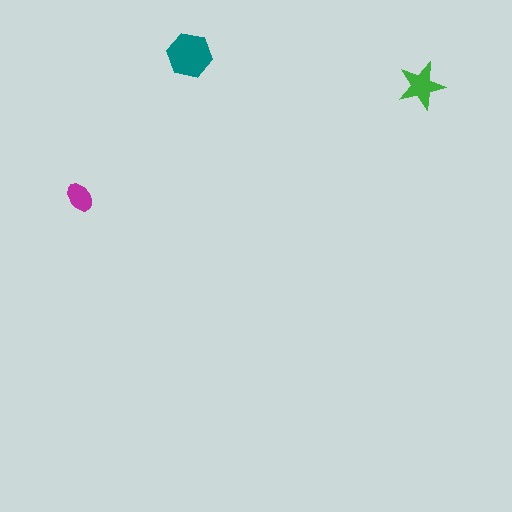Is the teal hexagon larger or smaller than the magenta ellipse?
Larger.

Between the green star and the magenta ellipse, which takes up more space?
The green star.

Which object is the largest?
The teal hexagon.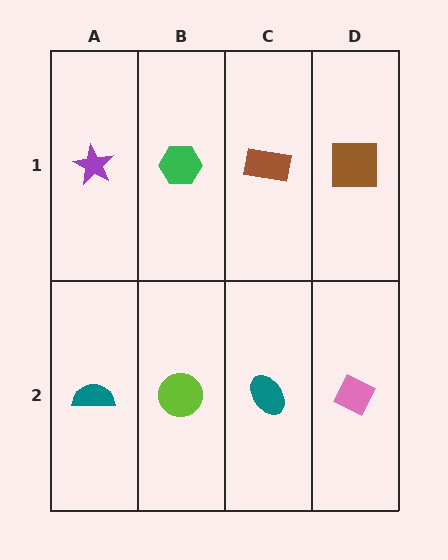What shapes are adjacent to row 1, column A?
A teal semicircle (row 2, column A), a green hexagon (row 1, column B).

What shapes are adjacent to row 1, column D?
A pink diamond (row 2, column D), a brown rectangle (row 1, column C).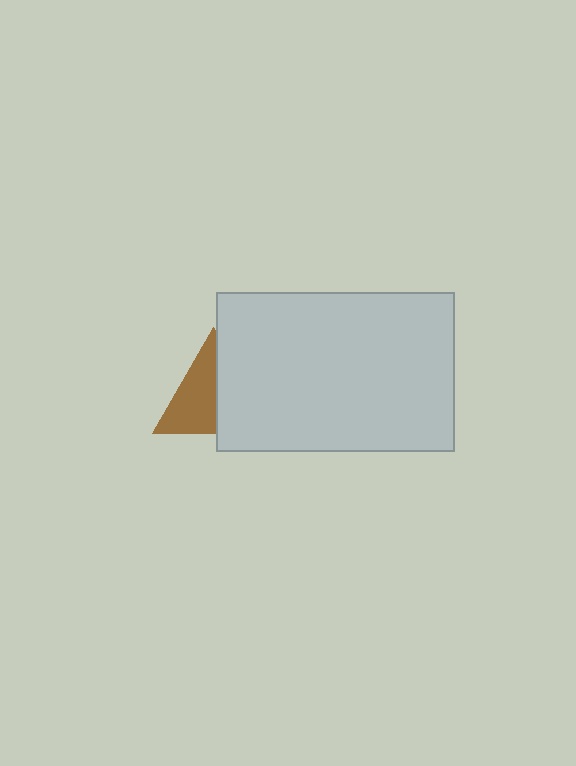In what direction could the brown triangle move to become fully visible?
The brown triangle could move left. That would shift it out from behind the light gray rectangle entirely.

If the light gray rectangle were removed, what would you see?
You would see the complete brown triangle.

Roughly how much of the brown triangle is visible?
About half of it is visible (roughly 53%).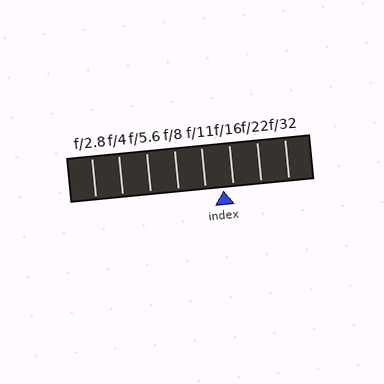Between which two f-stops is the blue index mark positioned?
The index mark is between f/11 and f/16.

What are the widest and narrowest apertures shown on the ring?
The widest aperture shown is f/2.8 and the narrowest is f/32.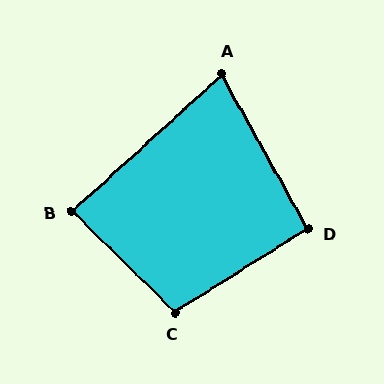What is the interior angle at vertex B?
Approximately 87 degrees (approximately right).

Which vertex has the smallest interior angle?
A, at approximately 77 degrees.